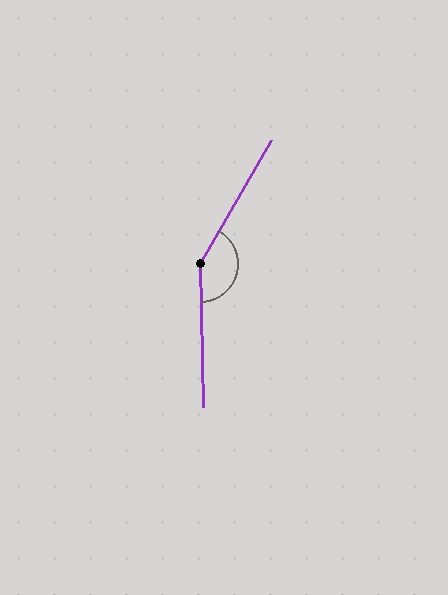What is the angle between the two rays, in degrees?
Approximately 148 degrees.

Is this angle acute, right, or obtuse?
It is obtuse.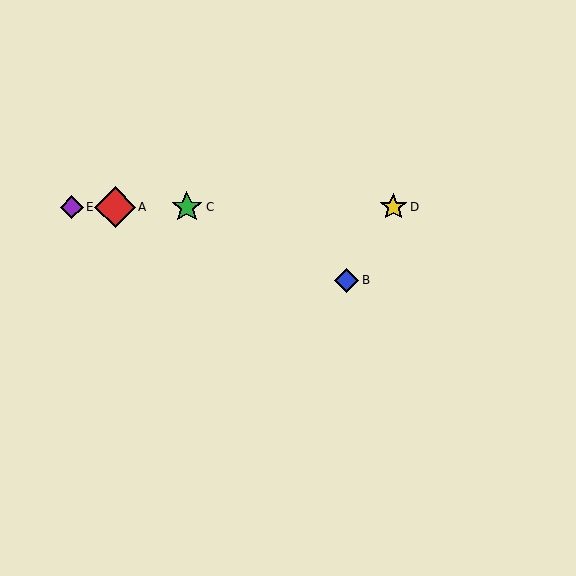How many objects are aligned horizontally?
4 objects (A, C, D, E) are aligned horizontally.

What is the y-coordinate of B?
Object B is at y≈280.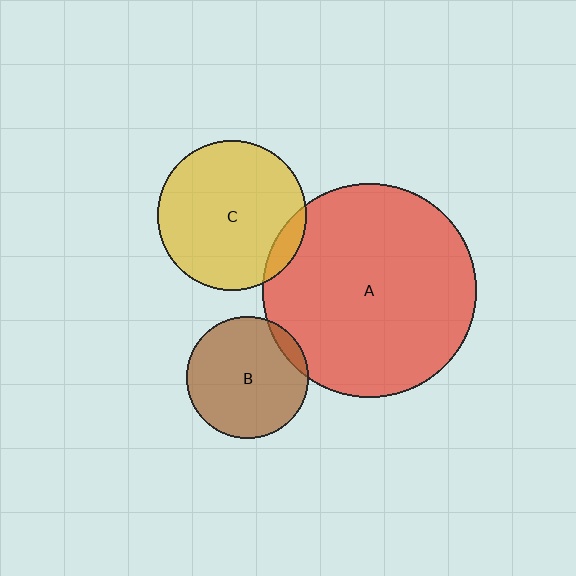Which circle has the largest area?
Circle A (red).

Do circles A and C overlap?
Yes.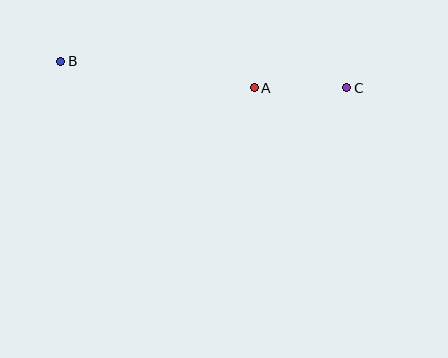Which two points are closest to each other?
Points A and C are closest to each other.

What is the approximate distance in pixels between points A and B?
The distance between A and B is approximately 195 pixels.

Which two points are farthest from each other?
Points B and C are farthest from each other.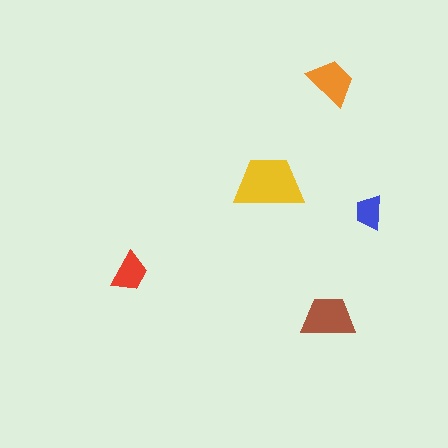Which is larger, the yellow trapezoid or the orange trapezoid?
The yellow one.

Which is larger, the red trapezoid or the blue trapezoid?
The red one.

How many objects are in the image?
There are 5 objects in the image.